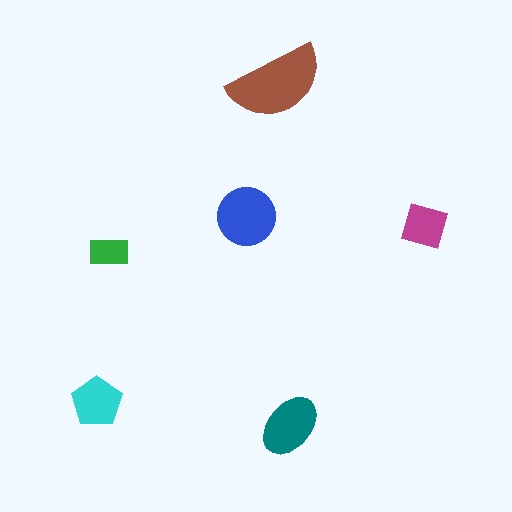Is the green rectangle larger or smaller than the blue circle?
Smaller.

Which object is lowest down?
The teal ellipse is bottommost.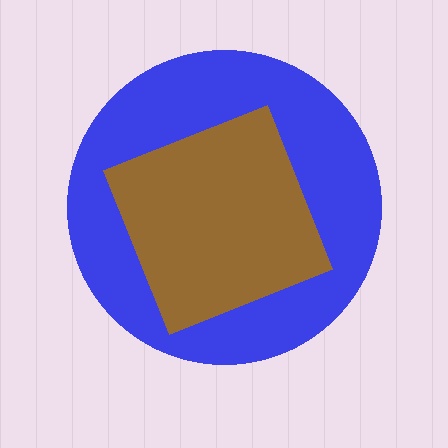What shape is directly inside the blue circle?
The brown square.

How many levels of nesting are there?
2.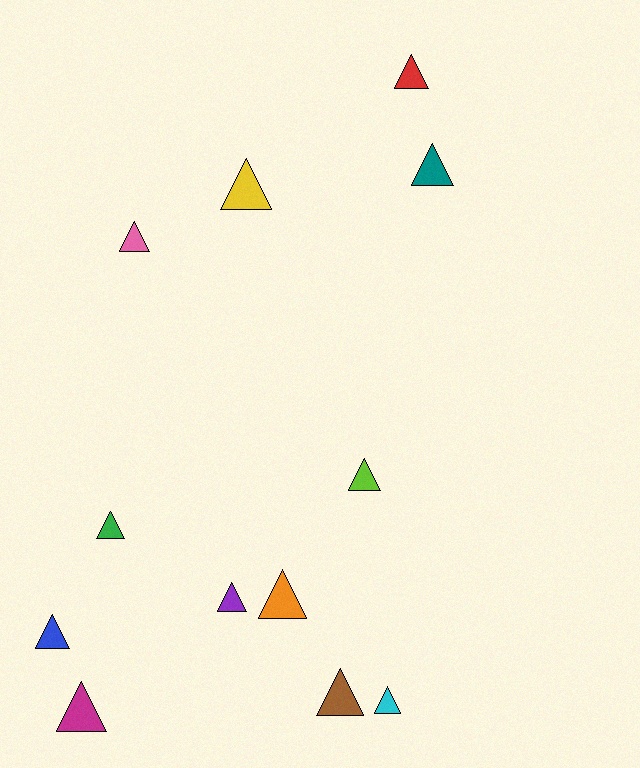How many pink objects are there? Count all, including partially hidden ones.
There is 1 pink object.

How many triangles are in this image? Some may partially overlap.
There are 12 triangles.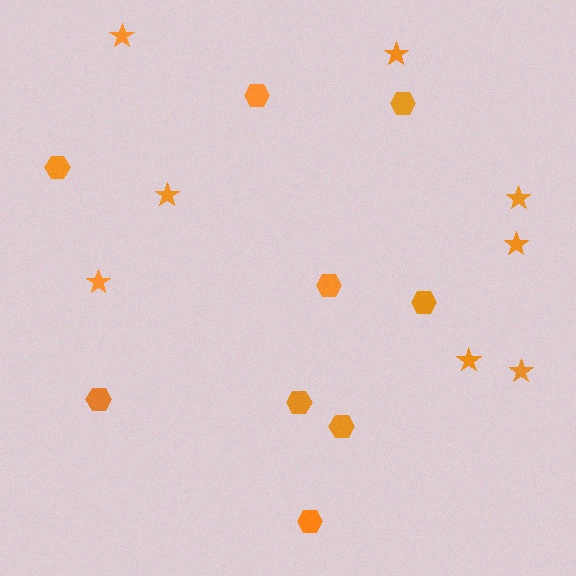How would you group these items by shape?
There are 2 groups: one group of hexagons (9) and one group of stars (8).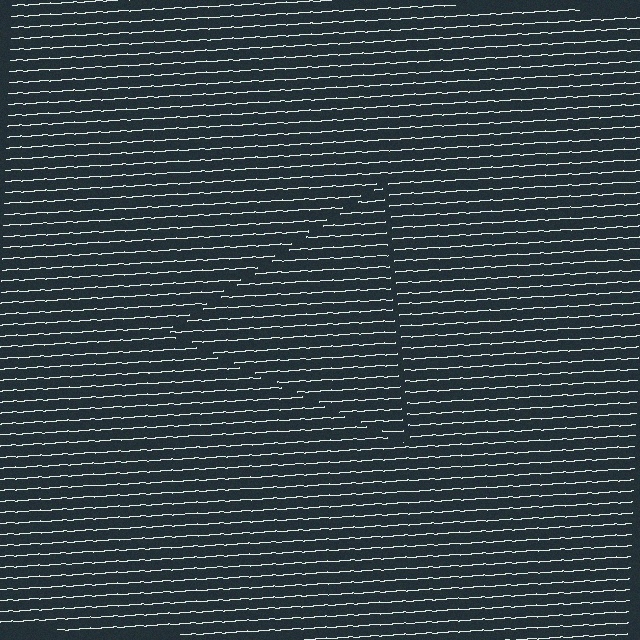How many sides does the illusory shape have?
3 sides — the line-ends trace a triangle.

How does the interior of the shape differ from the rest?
The interior of the shape contains the same grating, shifted by half a period — the contour is defined by the phase discontinuity where line-ends from the inner and outer gratings abut.